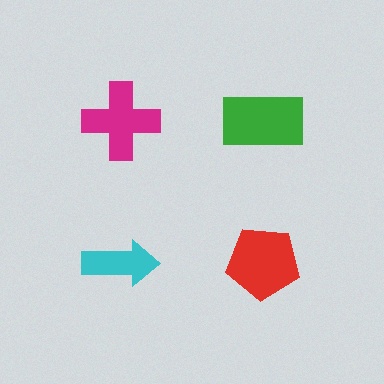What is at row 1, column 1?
A magenta cross.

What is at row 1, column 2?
A green rectangle.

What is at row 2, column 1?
A cyan arrow.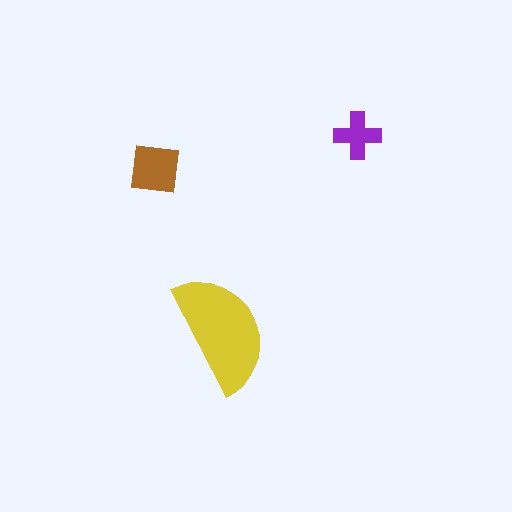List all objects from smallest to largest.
The purple cross, the brown square, the yellow semicircle.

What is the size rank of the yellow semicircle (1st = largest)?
1st.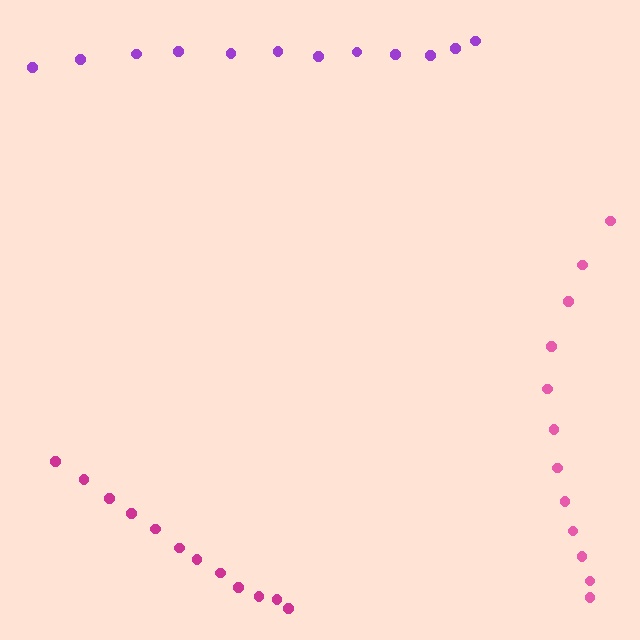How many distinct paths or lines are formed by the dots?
There are 3 distinct paths.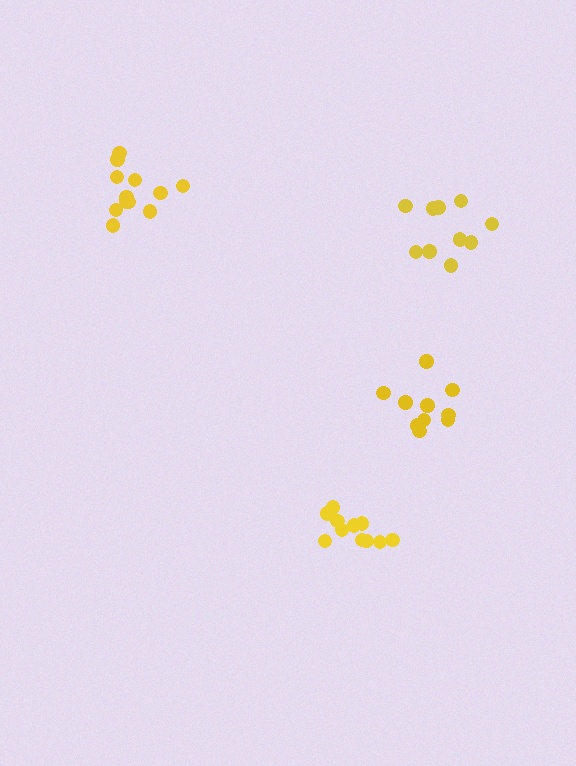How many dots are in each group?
Group 1: 11 dots, Group 2: 11 dots, Group 3: 12 dots, Group 4: 10 dots (44 total).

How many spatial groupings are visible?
There are 4 spatial groupings.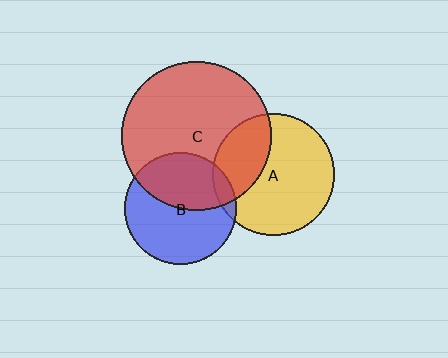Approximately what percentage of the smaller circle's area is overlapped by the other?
Approximately 30%.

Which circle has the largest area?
Circle C (red).